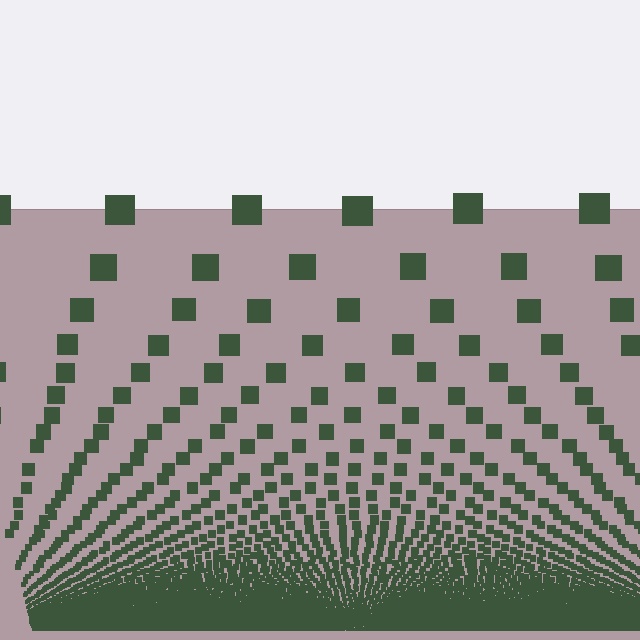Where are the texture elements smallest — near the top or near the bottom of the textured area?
Near the bottom.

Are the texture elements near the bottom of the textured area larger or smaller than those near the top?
Smaller. The gradient is inverted — elements near the bottom are smaller and denser.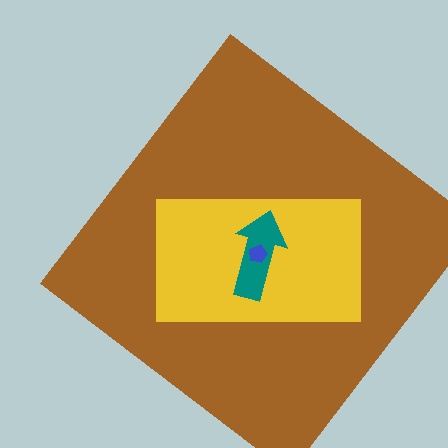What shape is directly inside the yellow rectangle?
The teal arrow.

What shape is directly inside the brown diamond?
The yellow rectangle.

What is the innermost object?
The blue pentagon.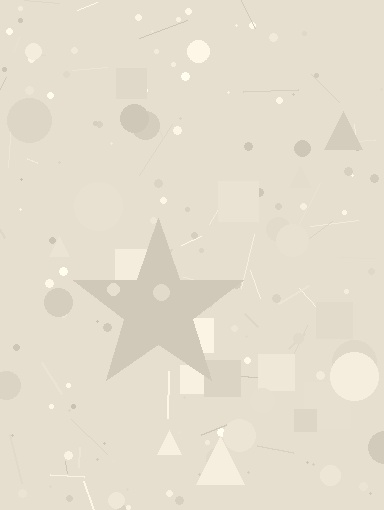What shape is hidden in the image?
A star is hidden in the image.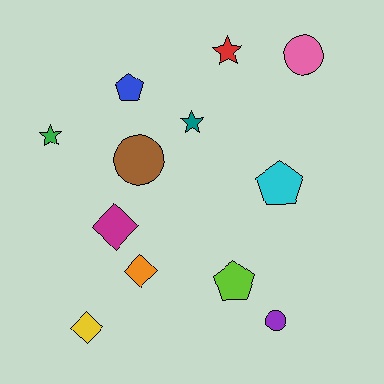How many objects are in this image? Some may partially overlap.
There are 12 objects.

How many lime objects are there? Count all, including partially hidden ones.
There is 1 lime object.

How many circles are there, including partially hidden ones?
There are 3 circles.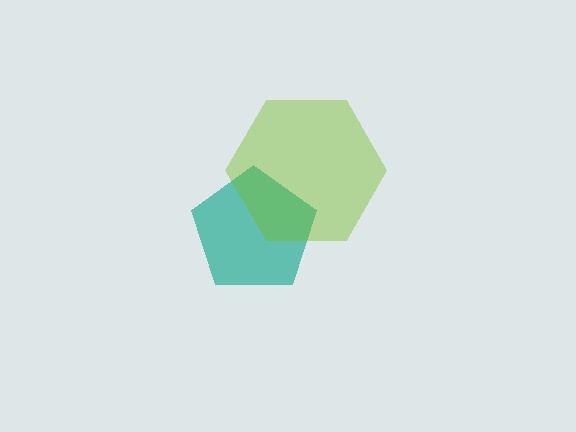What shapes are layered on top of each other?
The layered shapes are: a teal pentagon, a lime hexagon.